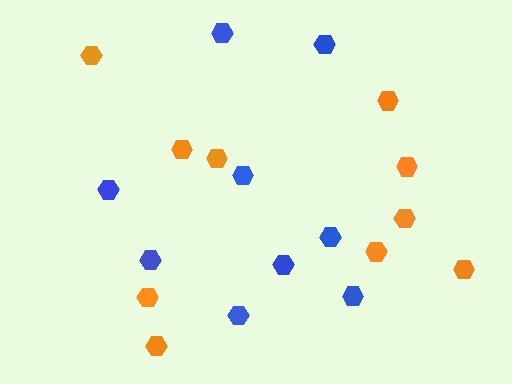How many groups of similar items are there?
There are 2 groups: one group of orange hexagons (10) and one group of blue hexagons (9).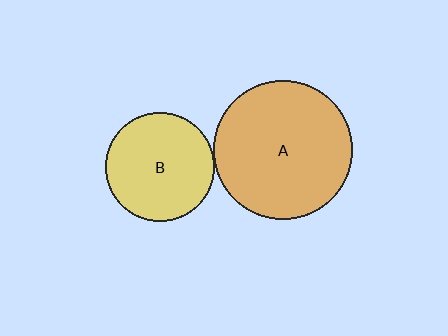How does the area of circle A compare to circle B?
Approximately 1.6 times.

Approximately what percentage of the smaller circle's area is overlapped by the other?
Approximately 5%.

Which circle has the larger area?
Circle A (orange).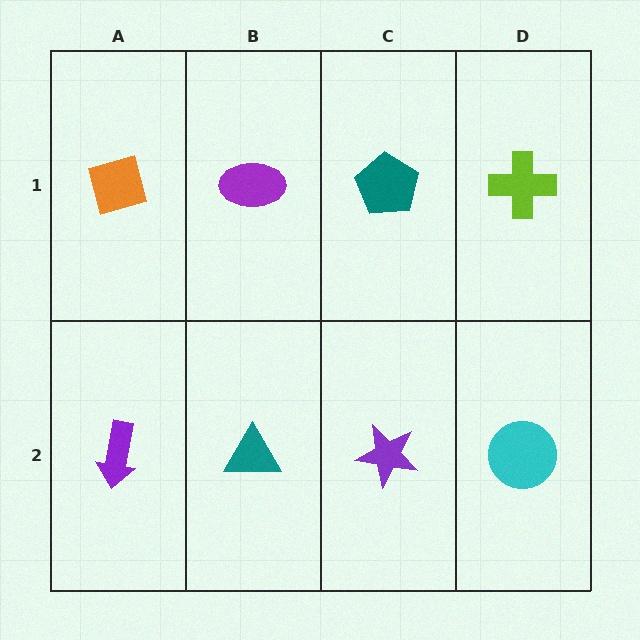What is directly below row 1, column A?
A purple arrow.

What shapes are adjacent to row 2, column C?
A teal pentagon (row 1, column C), a teal triangle (row 2, column B), a cyan circle (row 2, column D).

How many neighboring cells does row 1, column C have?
3.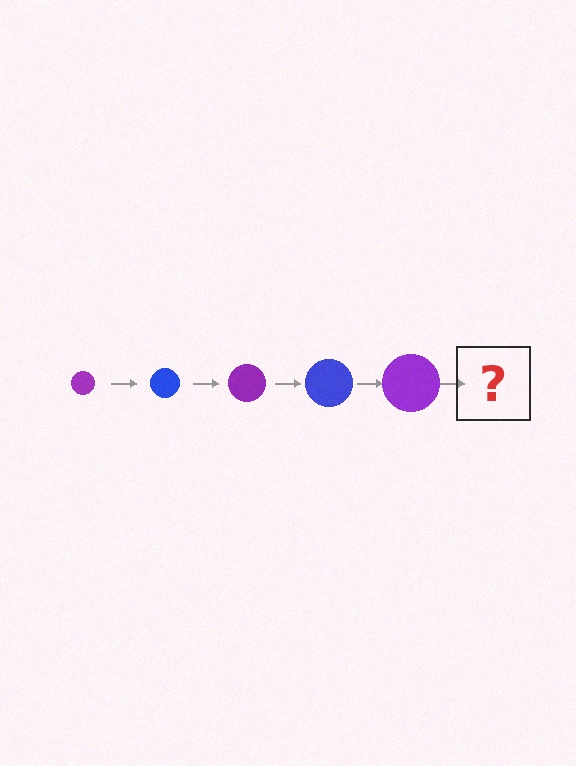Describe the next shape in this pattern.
It should be a blue circle, larger than the previous one.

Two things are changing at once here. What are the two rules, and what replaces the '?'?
The two rules are that the circle grows larger each step and the color cycles through purple and blue. The '?' should be a blue circle, larger than the previous one.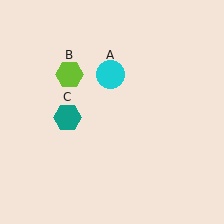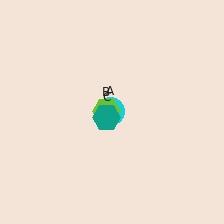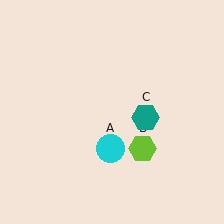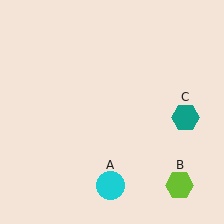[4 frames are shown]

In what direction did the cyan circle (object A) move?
The cyan circle (object A) moved down.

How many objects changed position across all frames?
3 objects changed position: cyan circle (object A), lime hexagon (object B), teal hexagon (object C).